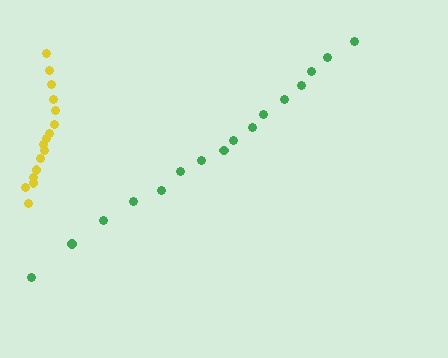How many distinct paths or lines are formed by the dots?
There are 2 distinct paths.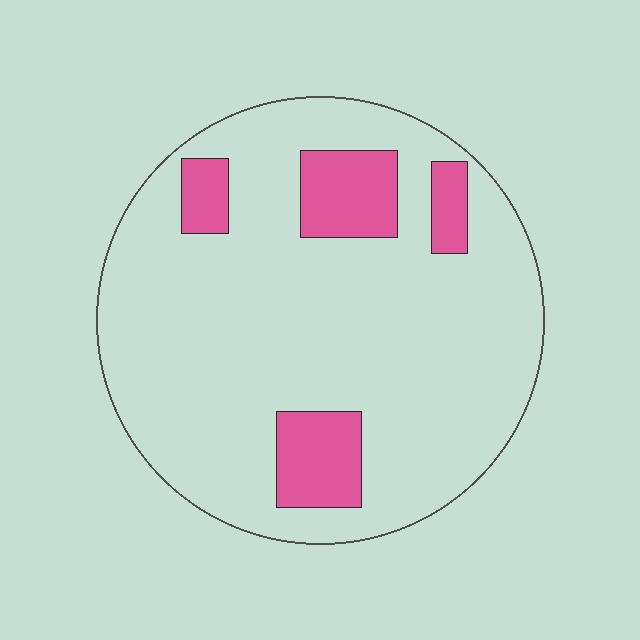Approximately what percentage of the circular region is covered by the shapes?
Approximately 15%.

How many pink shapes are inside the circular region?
4.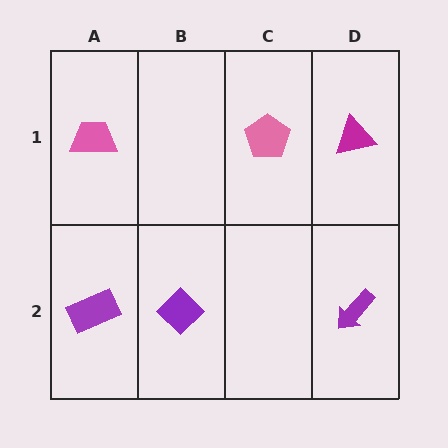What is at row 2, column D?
A purple arrow.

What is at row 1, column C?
A pink pentagon.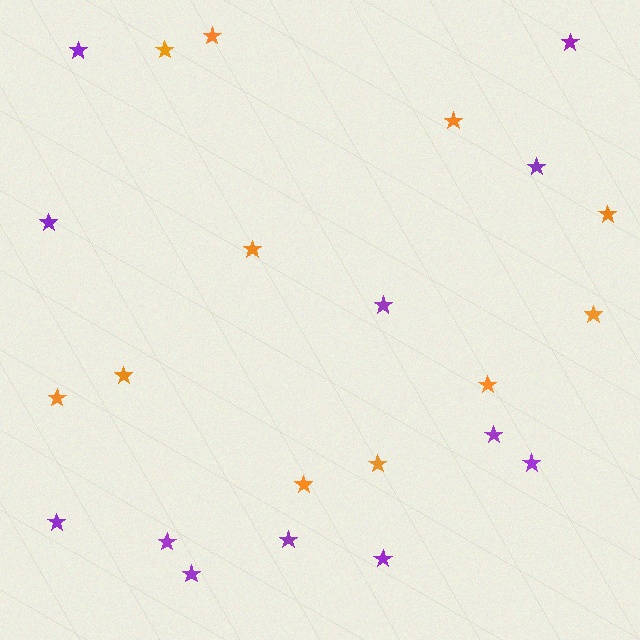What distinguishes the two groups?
There are 2 groups: one group of purple stars (12) and one group of orange stars (11).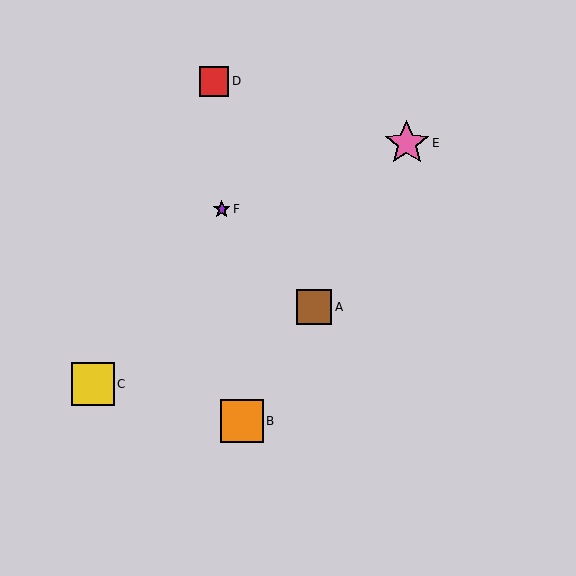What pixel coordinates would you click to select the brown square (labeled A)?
Click at (314, 307) to select the brown square A.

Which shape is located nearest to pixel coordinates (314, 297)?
The brown square (labeled A) at (314, 307) is nearest to that location.